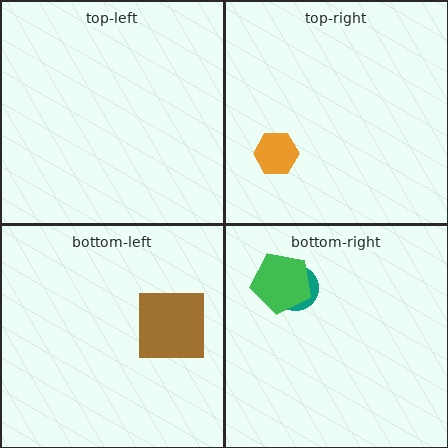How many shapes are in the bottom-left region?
1.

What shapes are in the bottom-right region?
The teal circle, the green pentagon.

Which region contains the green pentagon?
The bottom-right region.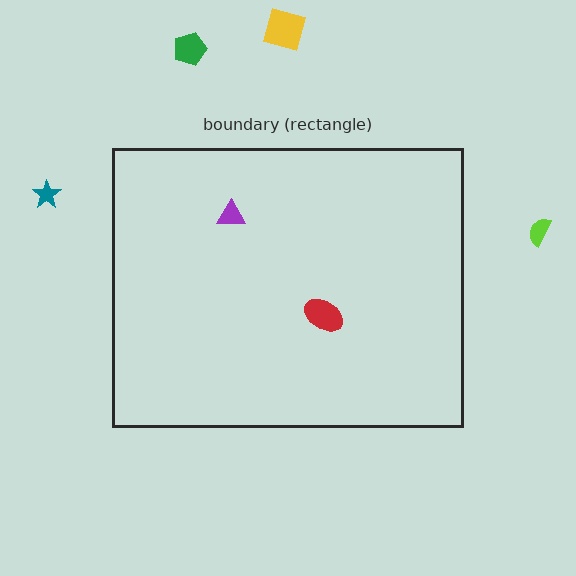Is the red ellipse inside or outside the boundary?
Inside.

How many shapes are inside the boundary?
2 inside, 4 outside.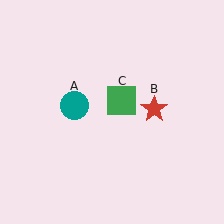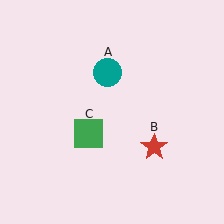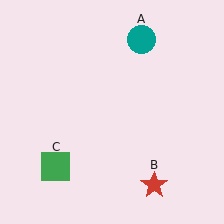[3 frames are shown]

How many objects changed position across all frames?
3 objects changed position: teal circle (object A), red star (object B), green square (object C).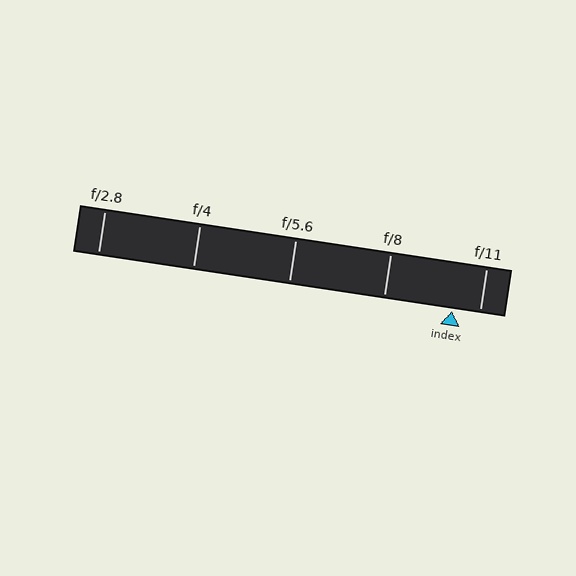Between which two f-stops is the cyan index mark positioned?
The index mark is between f/8 and f/11.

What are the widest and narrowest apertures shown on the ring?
The widest aperture shown is f/2.8 and the narrowest is f/11.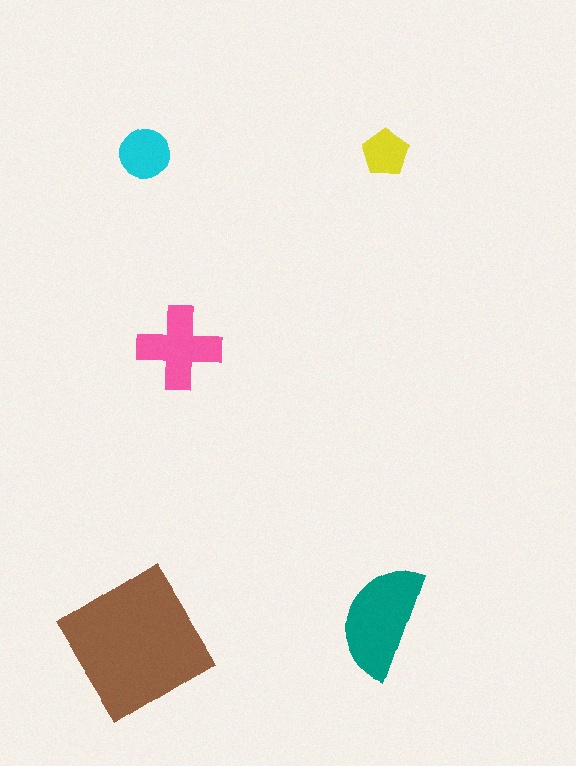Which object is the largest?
The brown diamond.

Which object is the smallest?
The yellow pentagon.